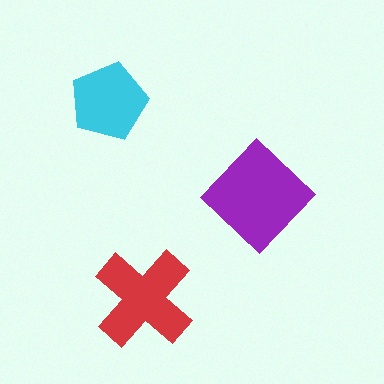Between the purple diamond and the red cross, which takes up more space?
The purple diamond.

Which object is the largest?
The purple diamond.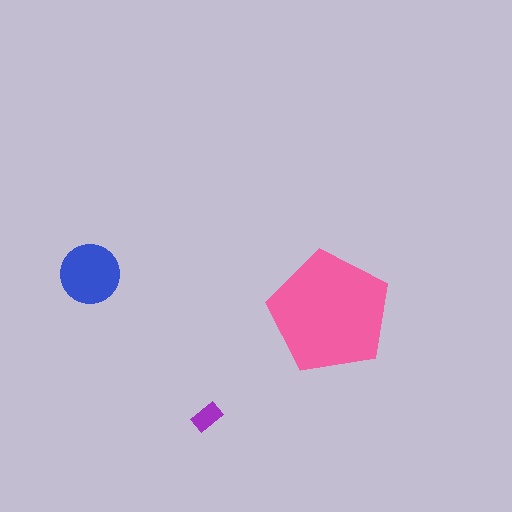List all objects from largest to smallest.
The pink pentagon, the blue circle, the purple rectangle.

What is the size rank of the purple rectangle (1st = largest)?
3rd.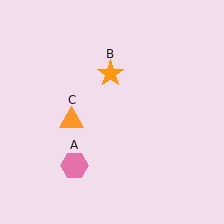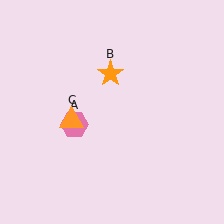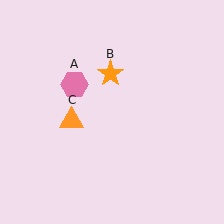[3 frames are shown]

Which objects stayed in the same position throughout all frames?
Orange star (object B) and orange triangle (object C) remained stationary.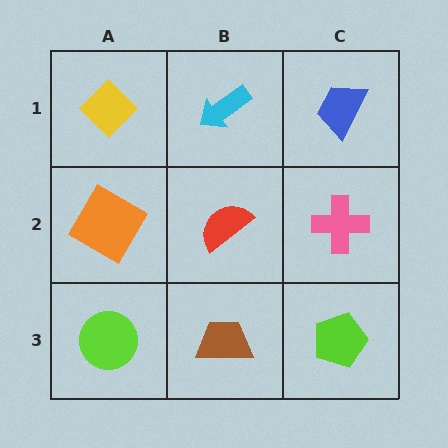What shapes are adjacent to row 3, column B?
A red semicircle (row 2, column B), a lime circle (row 3, column A), a lime pentagon (row 3, column C).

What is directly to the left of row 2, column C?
A red semicircle.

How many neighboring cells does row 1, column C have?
2.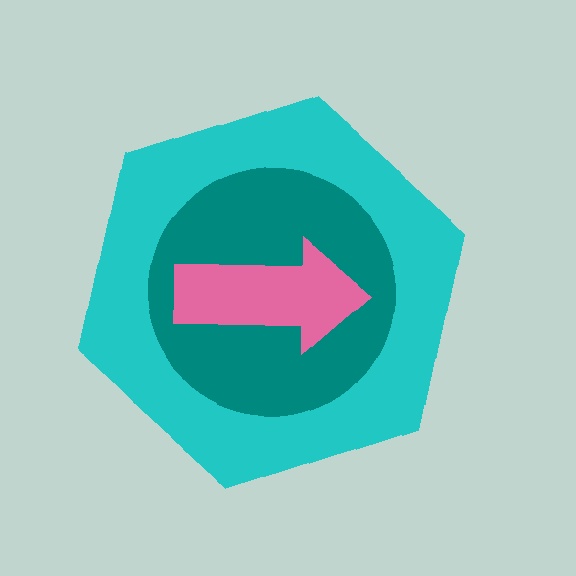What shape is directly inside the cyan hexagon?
The teal circle.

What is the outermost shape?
The cyan hexagon.